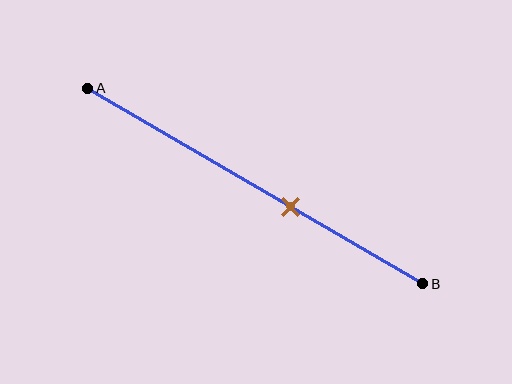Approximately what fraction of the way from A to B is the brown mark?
The brown mark is approximately 60% of the way from A to B.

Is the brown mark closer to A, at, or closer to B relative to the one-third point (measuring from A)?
The brown mark is closer to point B than the one-third point of segment AB.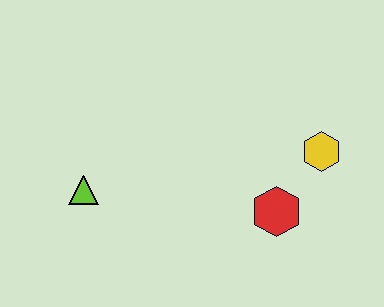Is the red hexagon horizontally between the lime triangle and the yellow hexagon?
Yes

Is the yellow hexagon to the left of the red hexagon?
No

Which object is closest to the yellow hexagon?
The red hexagon is closest to the yellow hexagon.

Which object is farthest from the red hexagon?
The lime triangle is farthest from the red hexagon.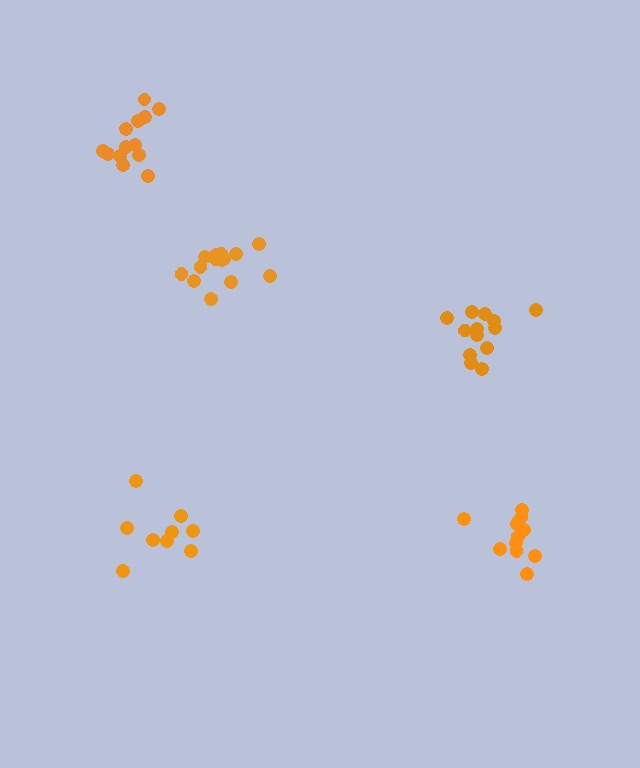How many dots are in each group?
Group 1: 12 dots, Group 2: 9 dots, Group 3: 13 dots, Group 4: 13 dots, Group 5: 14 dots (61 total).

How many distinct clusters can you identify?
There are 5 distinct clusters.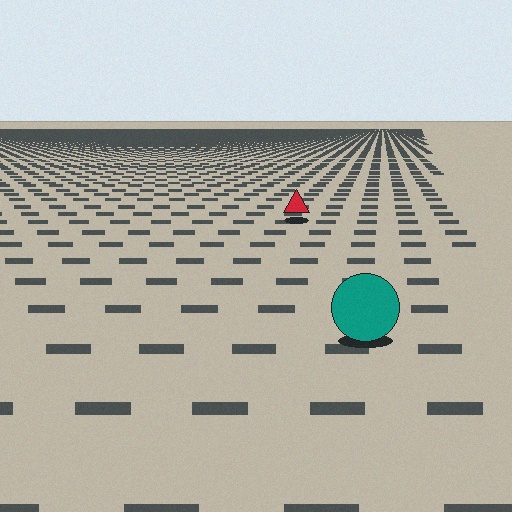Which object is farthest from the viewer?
The red triangle is farthest from the viewer. It appears smaller and the ground texture around it is denser.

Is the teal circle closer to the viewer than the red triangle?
Yes. The teal circle is closer — you can tell from the texture gradient: the ground texture is coarser near it.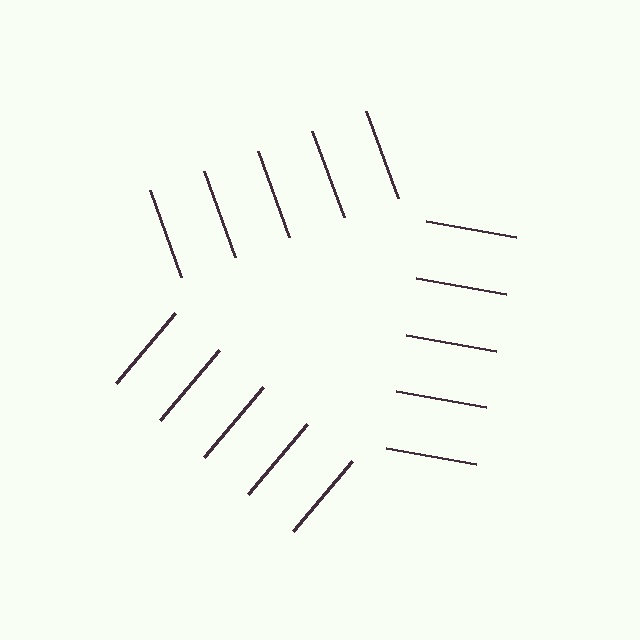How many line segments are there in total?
15 — 5 along each of the 3 edges.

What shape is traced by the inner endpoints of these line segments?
An illusory triangle — the line segments terminate on its edges but no continuous stroke is drawn.